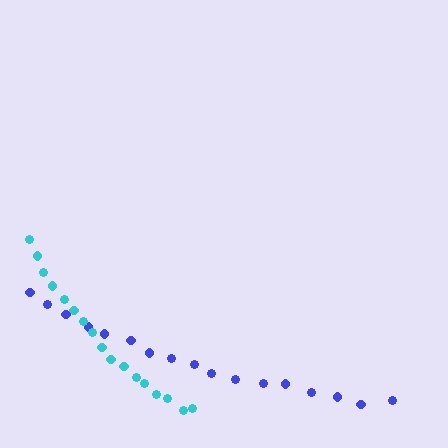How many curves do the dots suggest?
There are 2 distinct paths.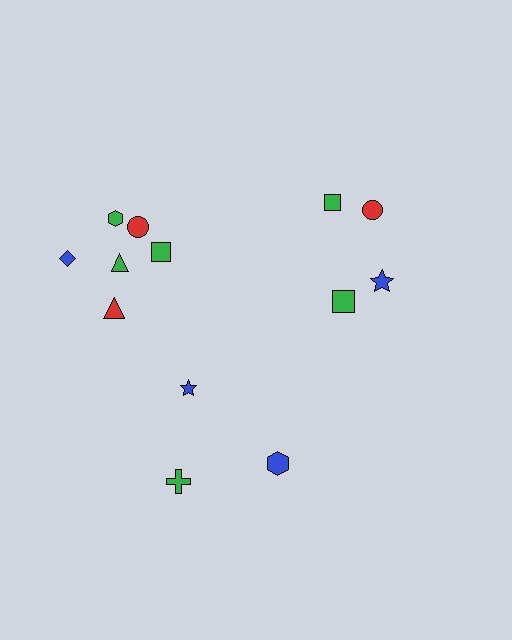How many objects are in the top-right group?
There are 4 objects.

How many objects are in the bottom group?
There are 3 objects.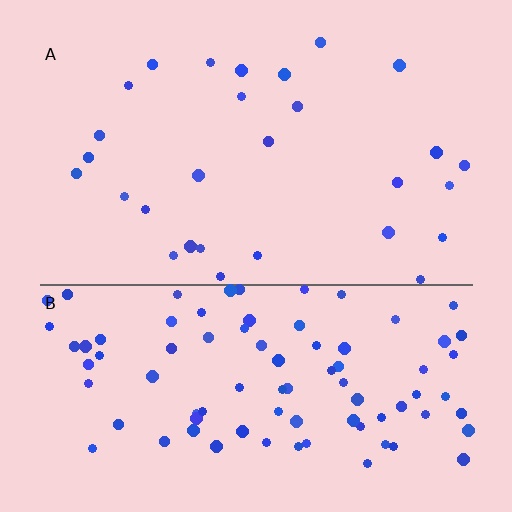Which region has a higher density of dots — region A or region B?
B (the bottom).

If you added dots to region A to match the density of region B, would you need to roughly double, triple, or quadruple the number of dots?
Approximately triple.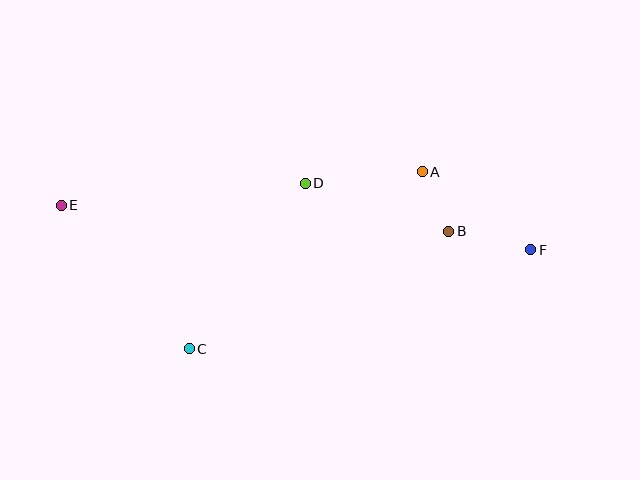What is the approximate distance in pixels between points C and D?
The distance between C and D is approximately 202 pixels.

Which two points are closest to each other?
Points A and B are closest to each other.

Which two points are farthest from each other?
Points E and F are farthest from each other.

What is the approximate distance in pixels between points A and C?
The distance between A and C is approximately 293 pixels.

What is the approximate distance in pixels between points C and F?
The distance between C and F is approximately 356 pixels.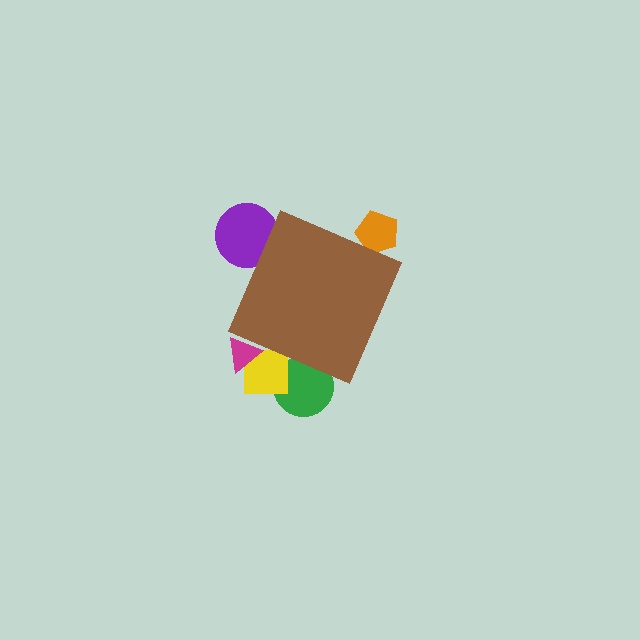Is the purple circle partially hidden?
Yes, the purple circle is partially hidden behind the brown diamond.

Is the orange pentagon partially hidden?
Yes, the orange pentagon is partially hidden behind the brown diamond.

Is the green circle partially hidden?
Yes, the green circle is partially hidden behind the brown diamond.